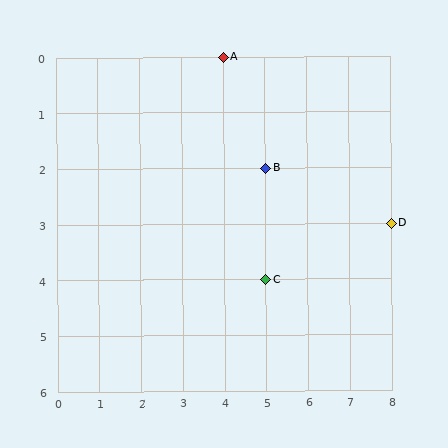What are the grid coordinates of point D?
Point D is at grid coordinates (8, 3).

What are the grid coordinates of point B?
Point B is at grid coordinates (5, 2).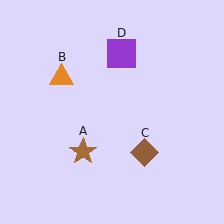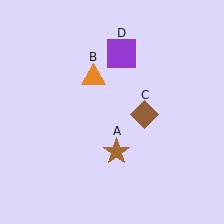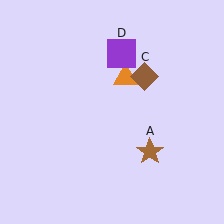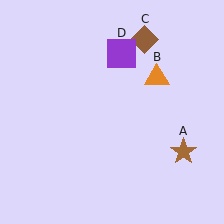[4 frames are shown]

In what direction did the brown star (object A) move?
The brown star (object A) moved right.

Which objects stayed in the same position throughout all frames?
Purple square (object D) remained stationary.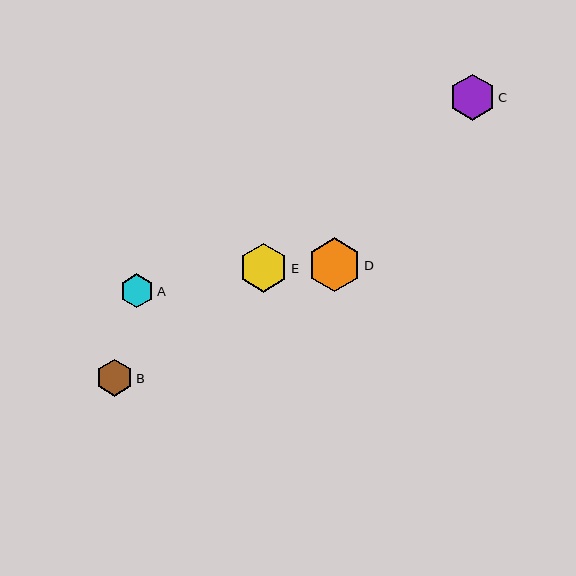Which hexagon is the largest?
Hexagon D is the largest with a size of approximately 53 pixels.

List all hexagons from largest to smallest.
From largest to smallest: D, E, C, B, A.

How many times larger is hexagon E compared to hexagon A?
Hexagon E is approximately 1.4 times the size of hexagon A.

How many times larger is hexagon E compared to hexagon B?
Hexagon E is approximately 1.3 times the size of hexagon B.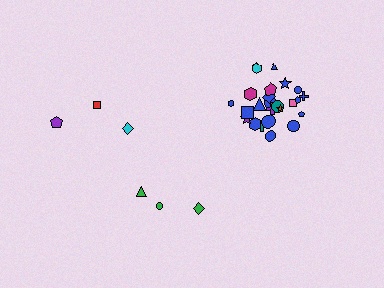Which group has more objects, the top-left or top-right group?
The top-right group.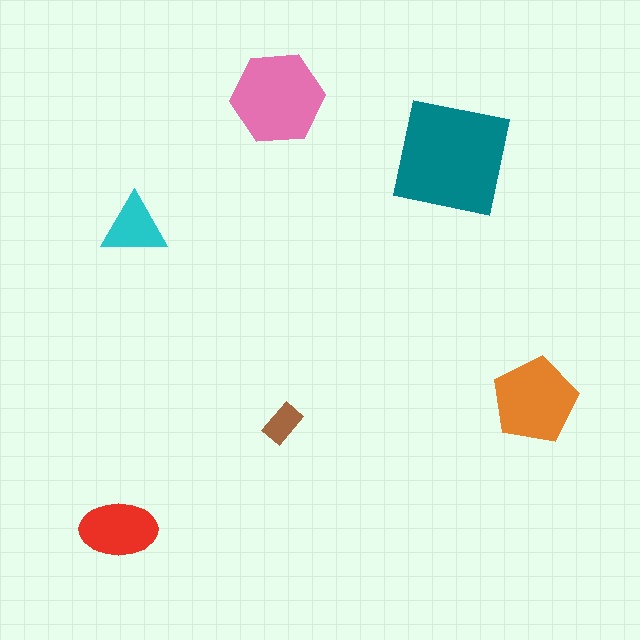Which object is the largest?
The teal square.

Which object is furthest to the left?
The red ellipse is leftmost.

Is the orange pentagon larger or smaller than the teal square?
Smaller.